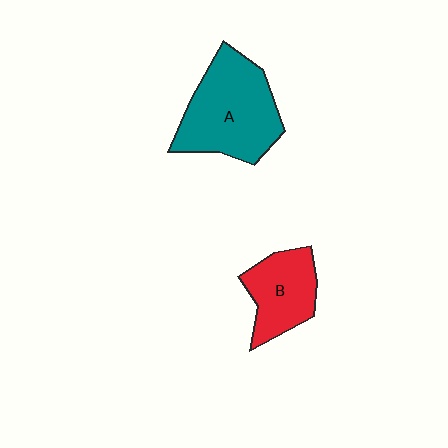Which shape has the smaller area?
Shape B (red).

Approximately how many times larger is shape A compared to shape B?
Approximately 1.6 times.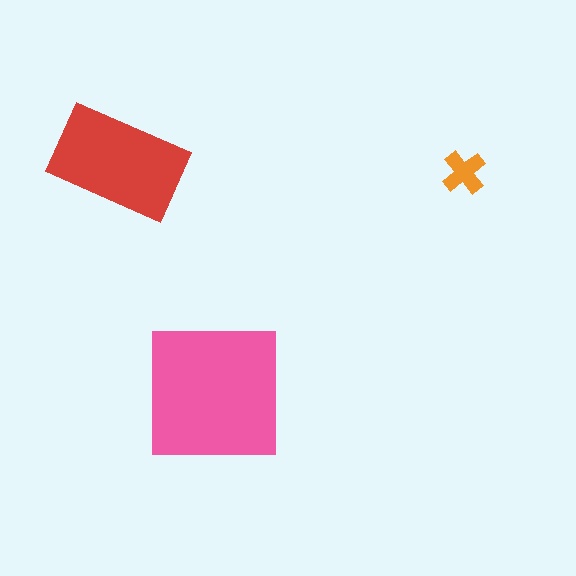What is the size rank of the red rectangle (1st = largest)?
2nd.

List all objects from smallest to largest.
The orange cross, the red rectangle, the pink square.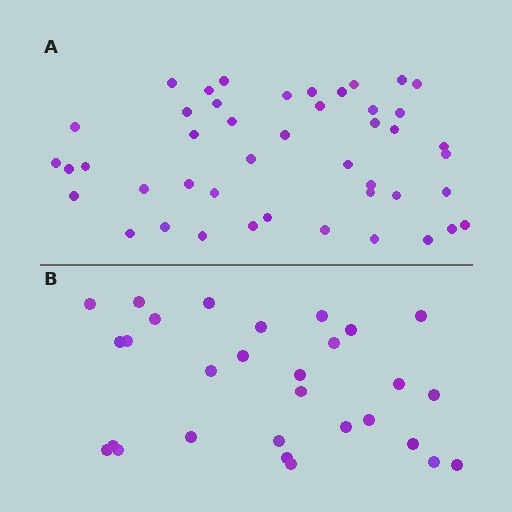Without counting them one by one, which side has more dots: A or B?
Region A (the top region) has more dots.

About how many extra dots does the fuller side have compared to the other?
Region A has approximately 15 more dots than region B.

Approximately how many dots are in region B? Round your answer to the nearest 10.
About 30 dots. (The exact count is 29, which rounds to 30.)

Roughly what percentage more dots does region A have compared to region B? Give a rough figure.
About 55% more.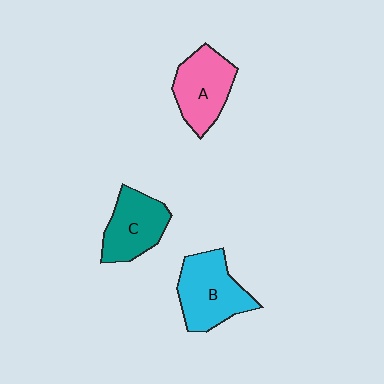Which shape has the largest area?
Shape B (cyan).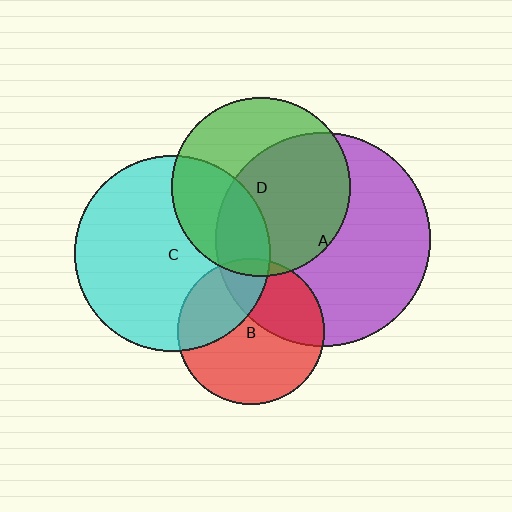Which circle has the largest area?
Circle A (purple).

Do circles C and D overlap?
Yes.